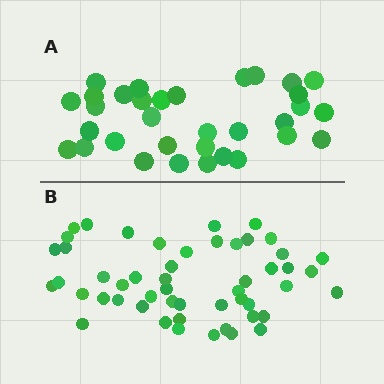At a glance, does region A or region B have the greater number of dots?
Region B (the bottom region) has more dots.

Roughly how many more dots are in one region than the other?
Region B has approximately 20 more dots than region A.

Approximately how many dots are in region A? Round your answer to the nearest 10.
About 30 dots. (The exact count is 33, which rounds to 30.)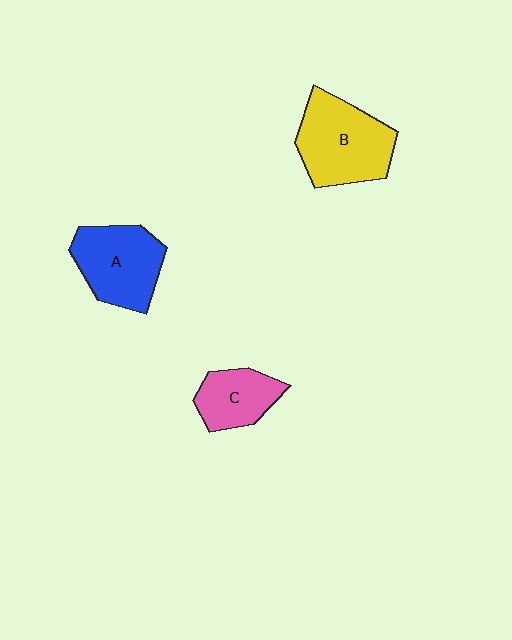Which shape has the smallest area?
Shape C (pink).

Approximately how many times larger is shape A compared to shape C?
Approximately 1.5 times.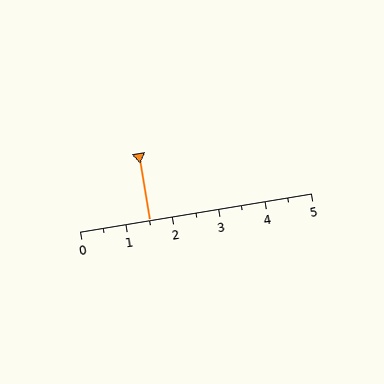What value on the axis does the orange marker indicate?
The marker indicates approximately 1.5.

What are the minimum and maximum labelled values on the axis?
The axis runs from 0 to 5.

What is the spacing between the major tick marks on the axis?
The major ticks are spaced 1 apart.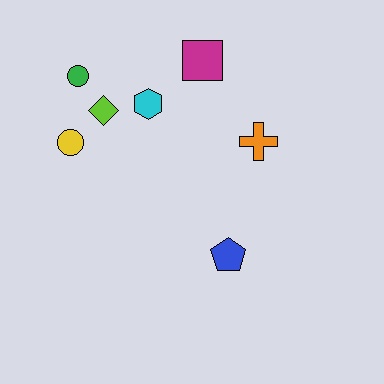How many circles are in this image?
There are 2 circles.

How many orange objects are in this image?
There is 1 orange object.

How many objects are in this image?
There are 7 objects.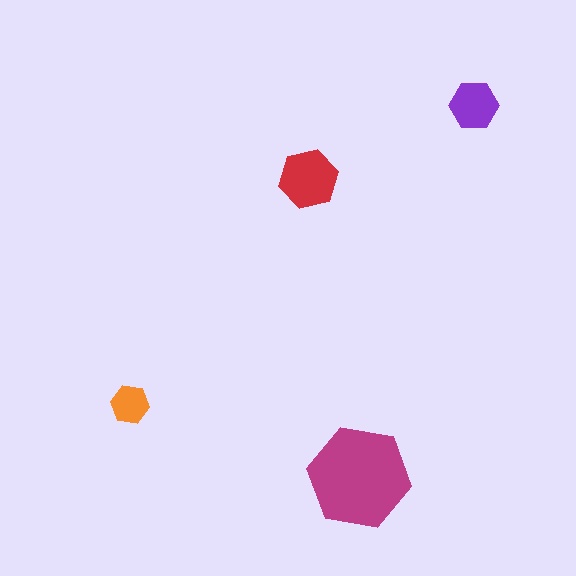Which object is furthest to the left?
The orange hexagon is leftmost.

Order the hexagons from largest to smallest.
the magenta one, the red one, the purple one, the orange one.